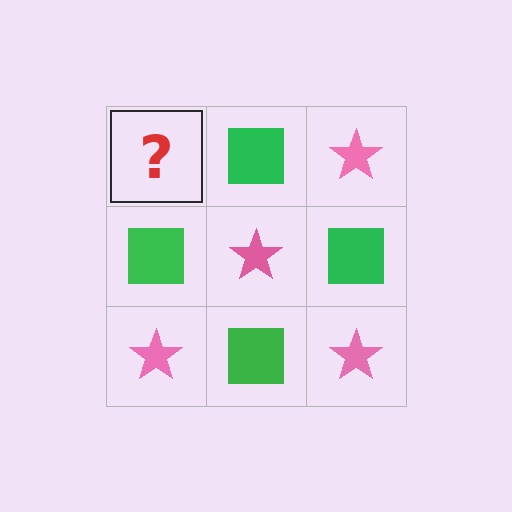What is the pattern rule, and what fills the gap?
The rule is that it alternates pink star and green square in a checkerboard pattern. The gap should be filled with a pink star.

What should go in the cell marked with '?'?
The missing cell should contain a pink star.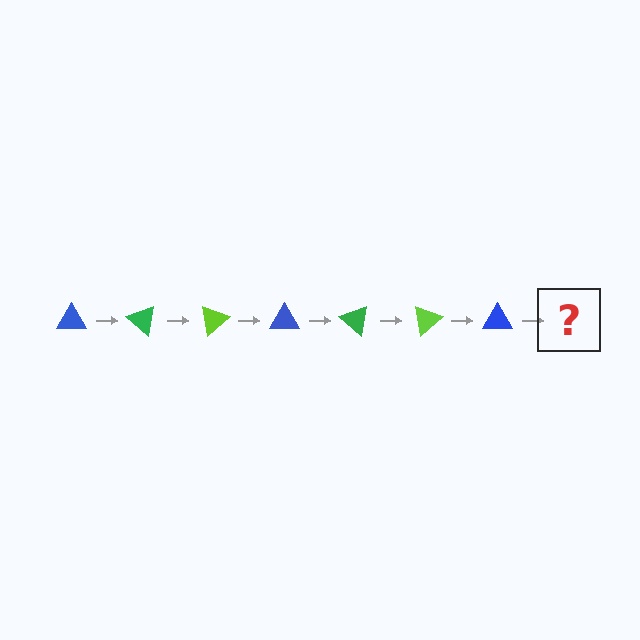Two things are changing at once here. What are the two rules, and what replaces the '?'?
The two rules are that it rotates 40 degrees each step and the color cycles through blue, green, and lime. The '?' should be a green triangle, rotated 280 degrees from the start.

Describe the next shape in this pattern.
It should be a green triangle, rotated 280 degrees from the start.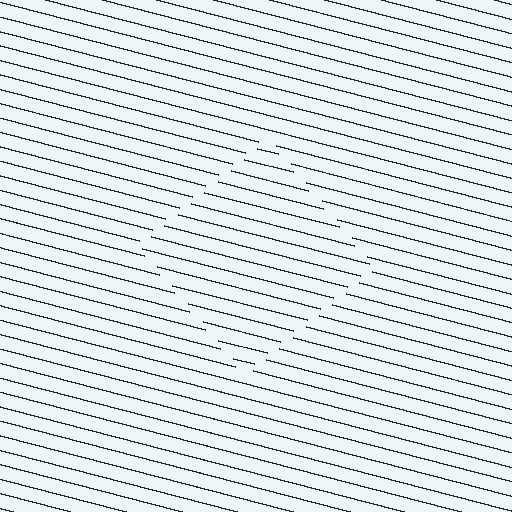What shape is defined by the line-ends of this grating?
An illusory square. The interior of the shape contains the same grating, shifted by half a period — the contour is defined by the phase discontinuity where line-ends from the inner and outer gratings abut.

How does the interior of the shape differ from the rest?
The interior of the shape contains the same grating, shifted by half a period — the contour is defined by the phase discontinuity where line-ends from the inner and outer gratings abut.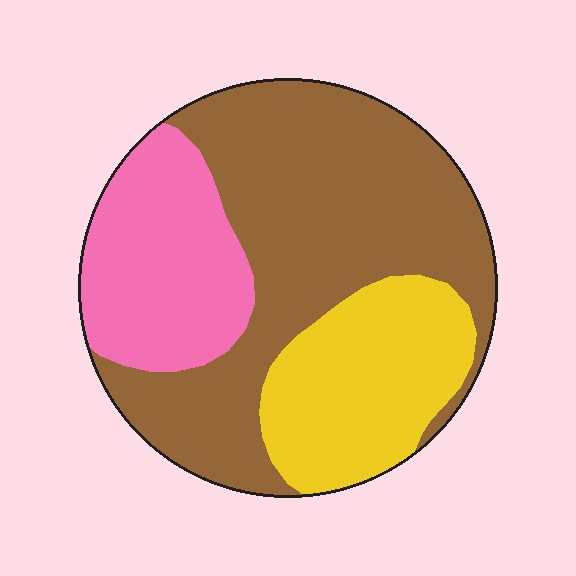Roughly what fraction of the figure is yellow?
Yellow covers roughly 25% of the figure.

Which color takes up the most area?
Brown, at roughly 55%.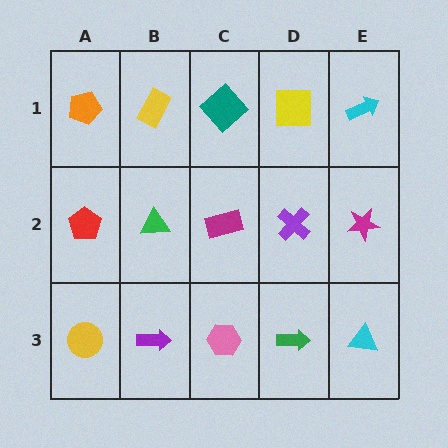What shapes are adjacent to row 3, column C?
A magenta rectangle (row 2, column C), a purple arrow (row 3, column B), a green arrow (row 3, column D).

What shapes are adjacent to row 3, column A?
A red pentagon (row 2, column A), a purple arrow (row 3, column B).